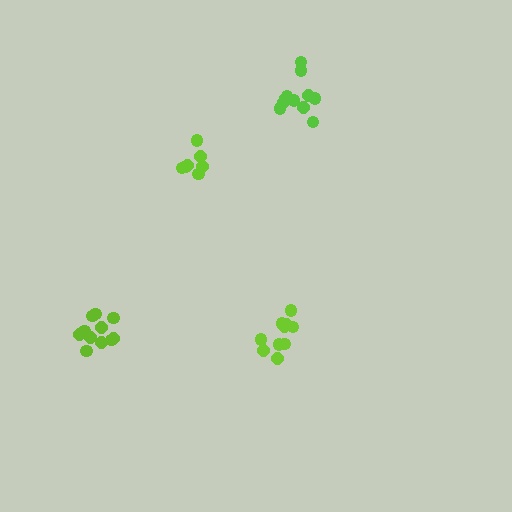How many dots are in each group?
Group 1: 11 dots, Group 2: 11 dots, Group 3: 8 dots, Group 4: 11 dots (41 total).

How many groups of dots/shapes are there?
There are 4 groups.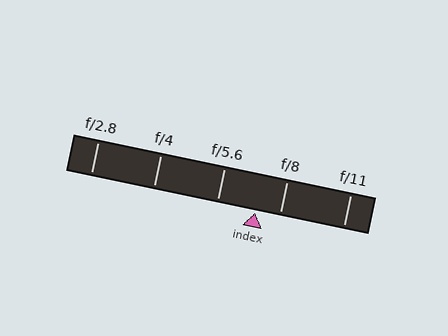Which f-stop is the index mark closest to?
The index mark is closest to f/8.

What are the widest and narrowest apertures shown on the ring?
The widest aperture shown is f/2.8 and the narrowest is f/11.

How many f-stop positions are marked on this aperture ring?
There are 5 f-stop positions marked.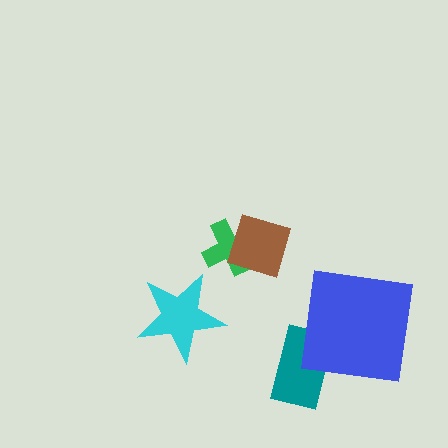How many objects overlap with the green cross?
1 object overlaps with the green cross.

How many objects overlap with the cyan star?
0 objects overlap with the cyan star.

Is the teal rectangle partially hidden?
Yes, it is partially covered by another shape.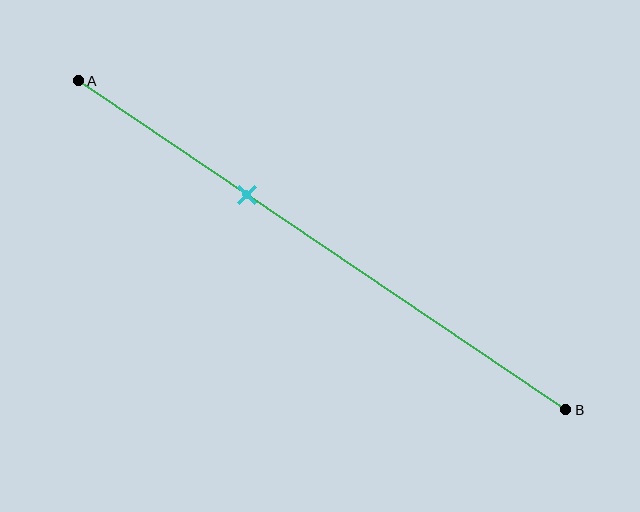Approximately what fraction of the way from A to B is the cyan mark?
The cyan mark is approximately 35% of the way from A to B.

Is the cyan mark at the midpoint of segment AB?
No, the mark is at about 35% from A, not at the 50% midpoint.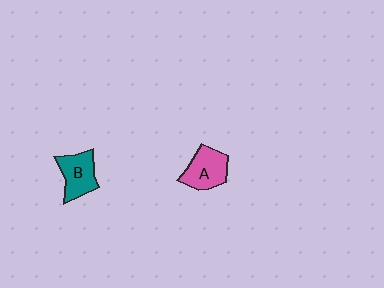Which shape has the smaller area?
Shape B (teal).